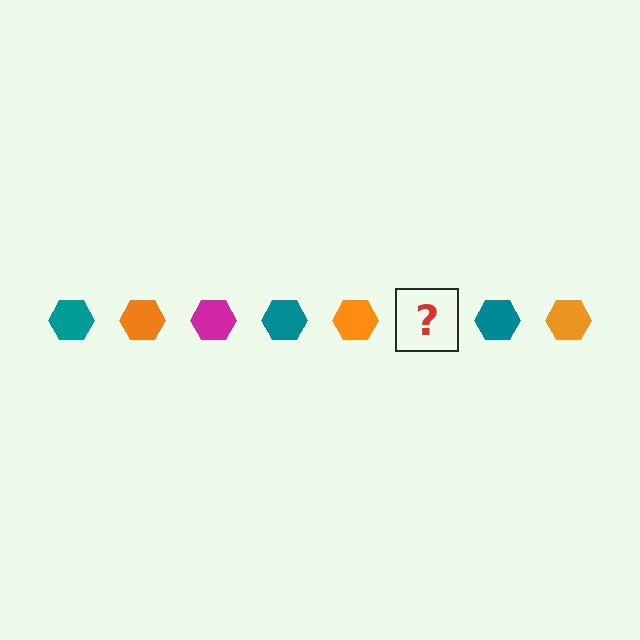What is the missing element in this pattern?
The missing element is a magenta hexagon.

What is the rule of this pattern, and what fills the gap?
The rule is that the pattern cycles through teal, orange, magenta hexagons. The gap should be filled with a magenta hexagon.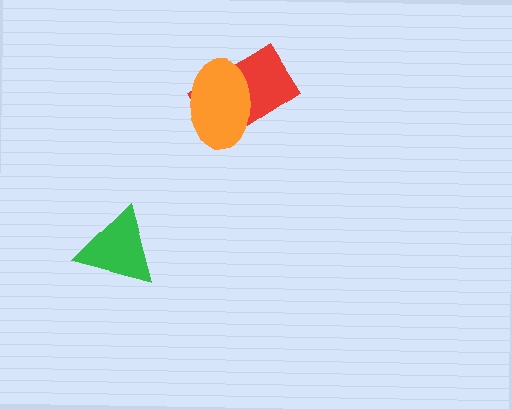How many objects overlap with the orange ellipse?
1 object overlaps with the orange ellipse.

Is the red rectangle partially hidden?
Yes, it is partially covered by another shape.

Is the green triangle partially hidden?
No, no other shape covers it.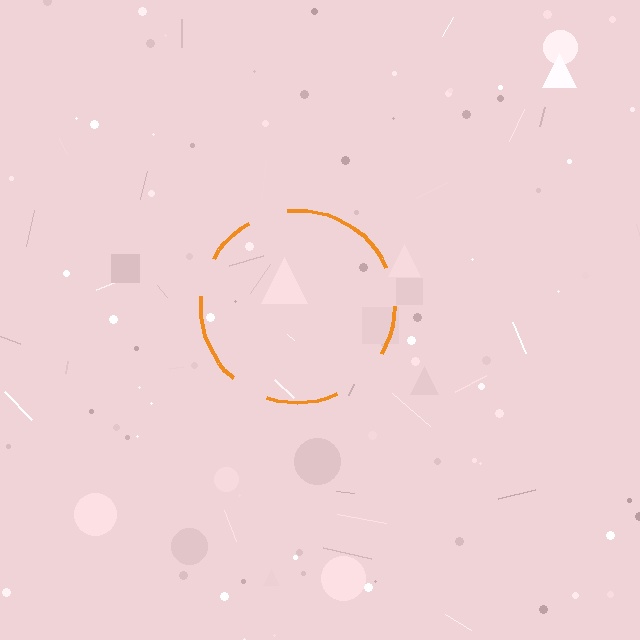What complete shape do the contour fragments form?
The contour fragments form a circle.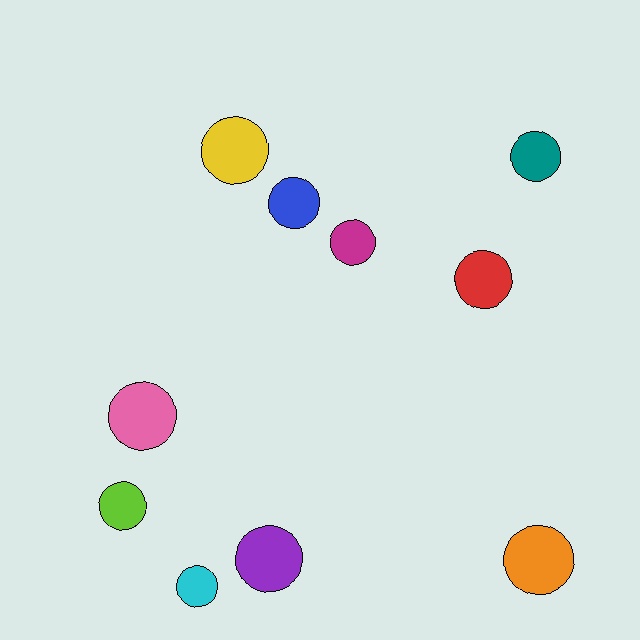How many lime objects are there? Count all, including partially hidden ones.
There is 1 lime object.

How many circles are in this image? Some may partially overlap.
There are 10 circles.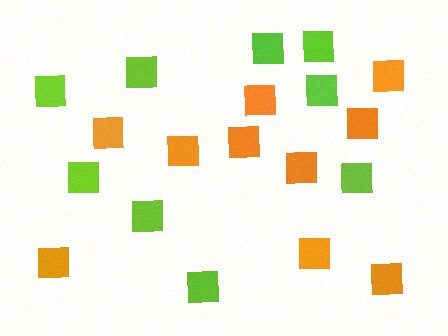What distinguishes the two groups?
There are 2 groups: one group of lime squares (9) and one group of orange squares (10).